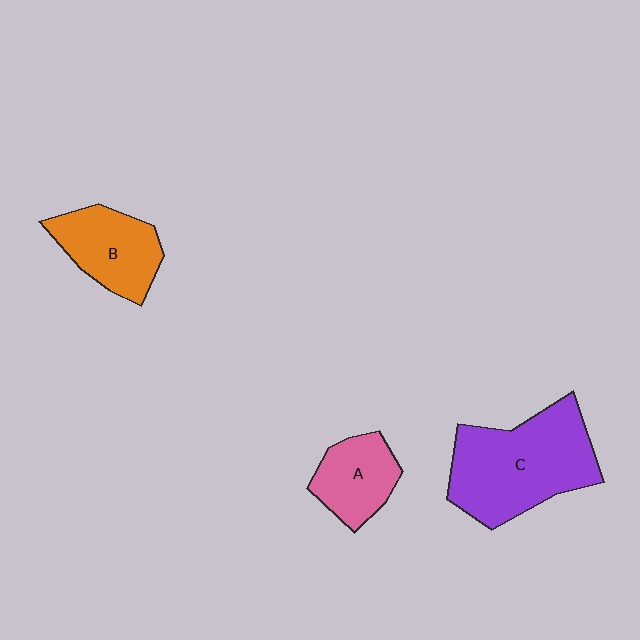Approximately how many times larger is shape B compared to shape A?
Approximately 1.2 times.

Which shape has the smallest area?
Shape A (pink).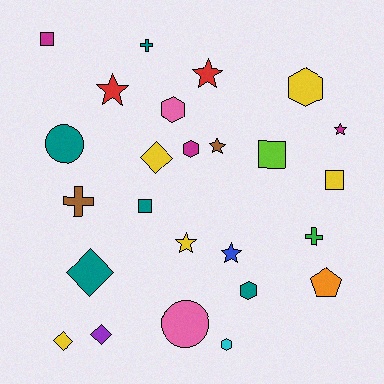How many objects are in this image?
There are 25 objects.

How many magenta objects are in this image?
There are 3 magenta objects.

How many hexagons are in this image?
There are 5 hexagons.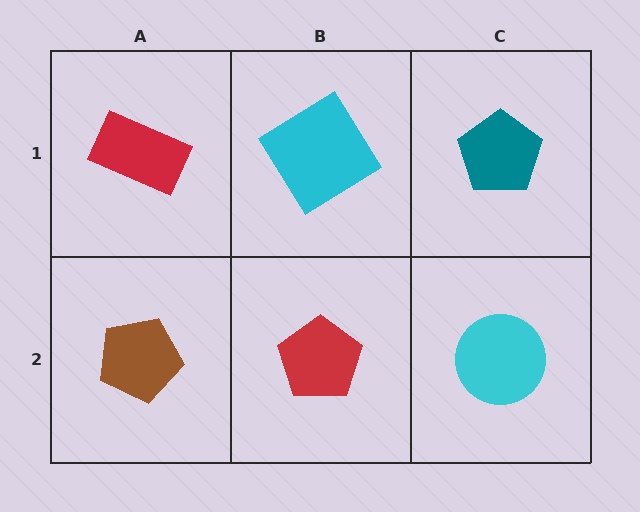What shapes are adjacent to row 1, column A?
A brown pentagon (row 2, column A), a cyan diamond (row 1, column B).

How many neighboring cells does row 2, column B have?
3.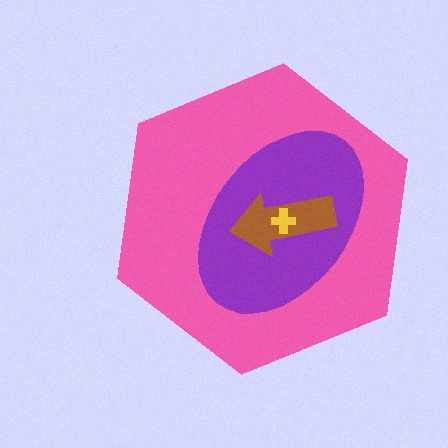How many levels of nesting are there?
4.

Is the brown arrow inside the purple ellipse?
Yes.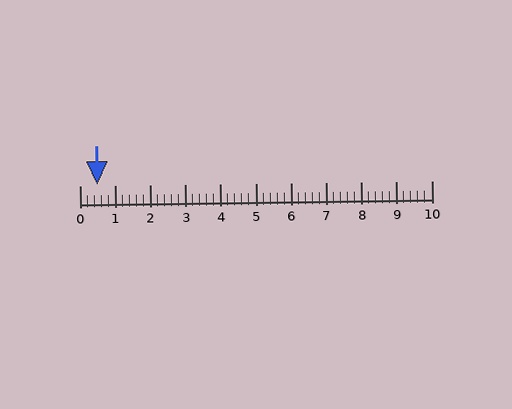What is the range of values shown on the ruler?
The ruler shows values from 0 to 10.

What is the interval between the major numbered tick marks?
The major tick marks are spaced 1 units apart.